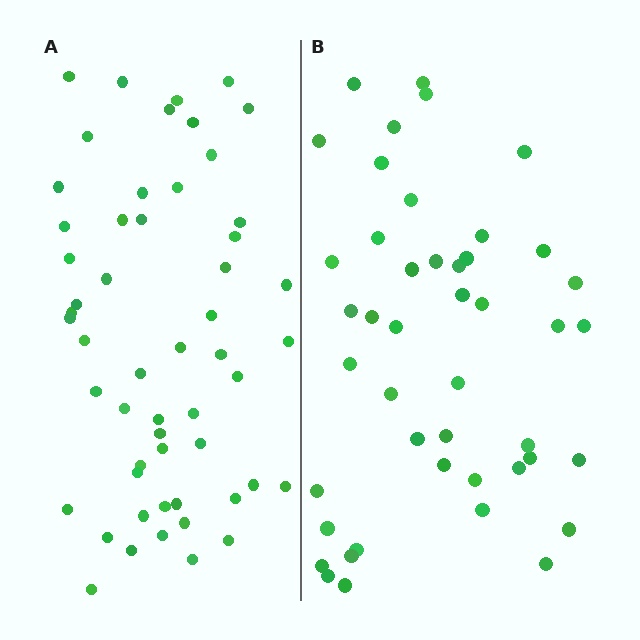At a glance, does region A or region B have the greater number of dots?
Region A (the left region) has more dots.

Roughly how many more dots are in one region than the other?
Region A has roughly 8 or so more dots than region B.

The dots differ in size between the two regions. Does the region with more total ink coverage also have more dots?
No. Region B has more total ink coverage because its dots are larger, but region A actually contains more individual dots. Total area can be misleading — the number of items is what matters here.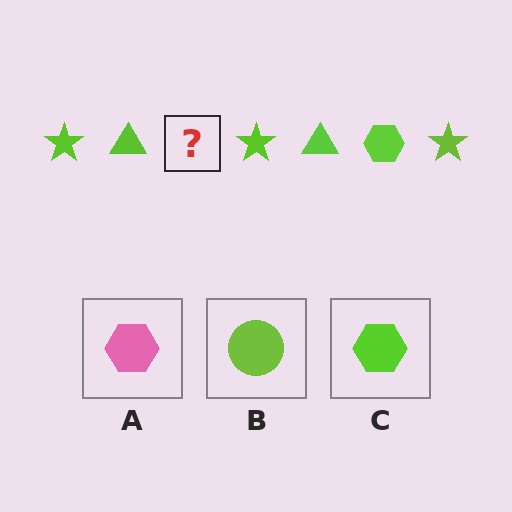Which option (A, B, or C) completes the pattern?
C.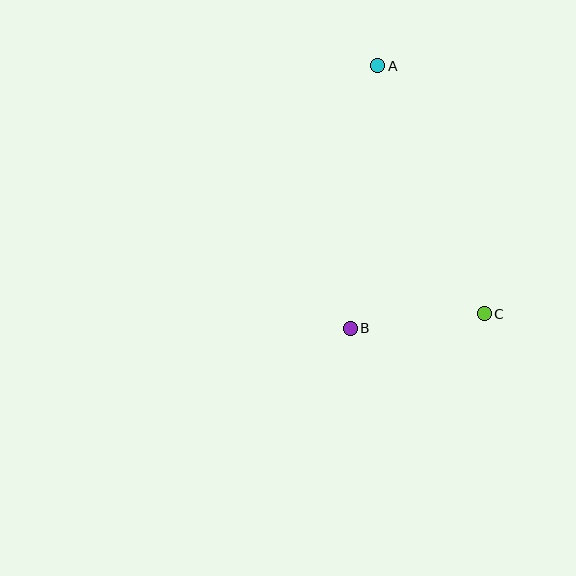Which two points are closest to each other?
Points B and C are closest to each other.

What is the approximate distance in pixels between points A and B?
The distance between A and B is approximately 264 pixels.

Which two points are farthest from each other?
Points A and C are farthest from each other.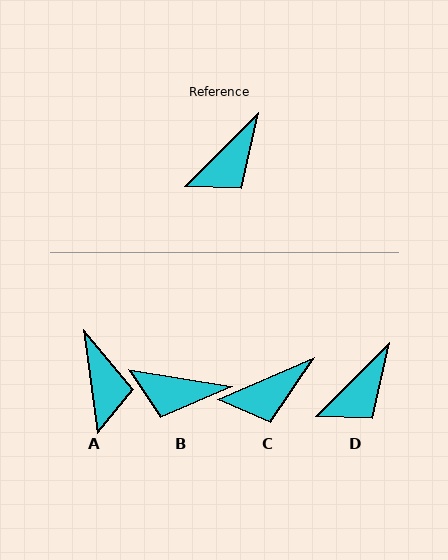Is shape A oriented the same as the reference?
No, it is off by about 52 degrees.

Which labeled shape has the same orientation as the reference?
D.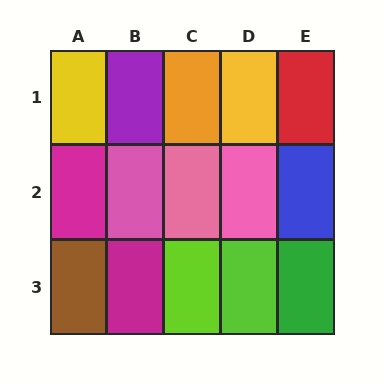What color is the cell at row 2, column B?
Pink.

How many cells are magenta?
2 cells are magenta.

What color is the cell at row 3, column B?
Magenta.